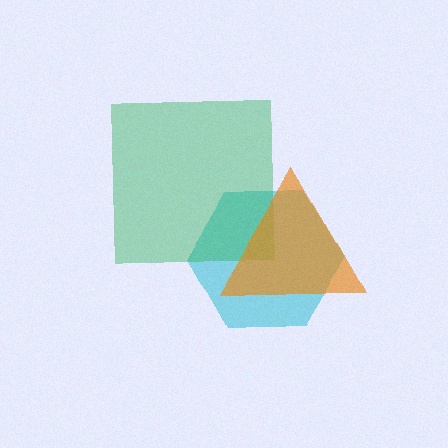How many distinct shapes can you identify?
There are 3 distinct shapes: a cyan hexagon, a green square, an orange triangle.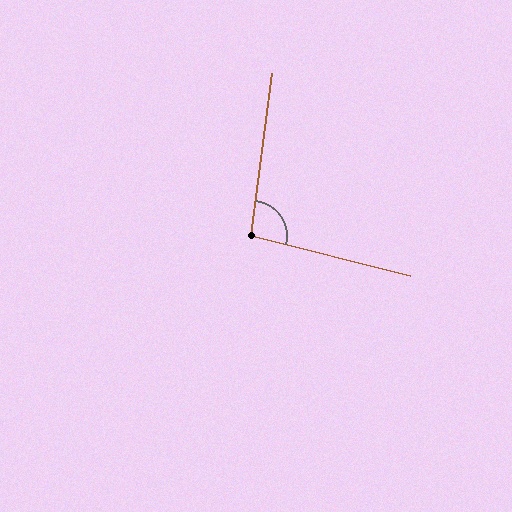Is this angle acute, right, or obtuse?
It is obtuse.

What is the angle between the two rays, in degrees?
Approximately 97 degrees.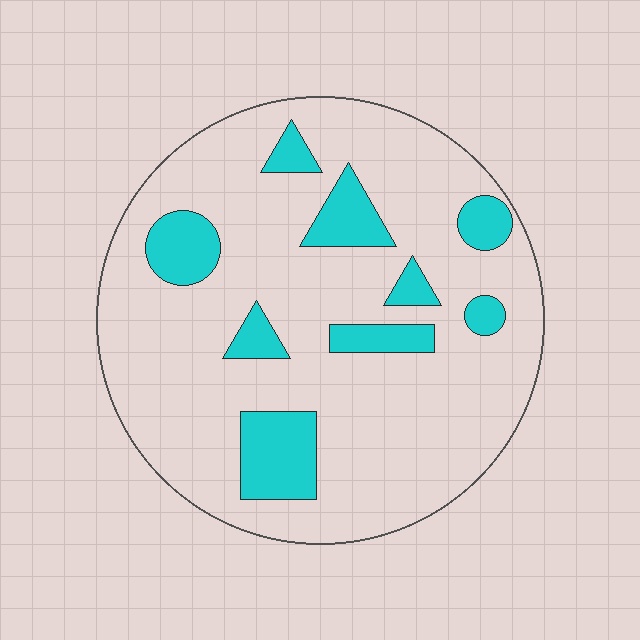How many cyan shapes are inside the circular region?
9.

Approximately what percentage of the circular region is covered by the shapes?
Approximately 20%.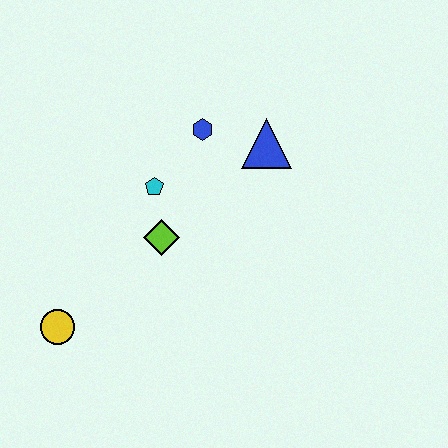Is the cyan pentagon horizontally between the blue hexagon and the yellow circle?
Yes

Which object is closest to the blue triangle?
The blue hexagon is closest to the blue triangle.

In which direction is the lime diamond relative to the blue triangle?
The lime diamond is to the left of the blue triangle.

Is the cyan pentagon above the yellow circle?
Yes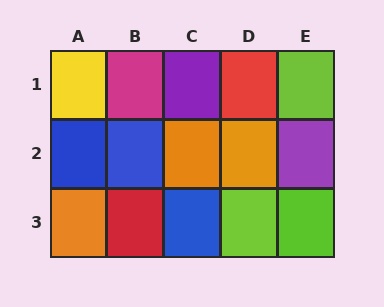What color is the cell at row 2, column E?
Purple.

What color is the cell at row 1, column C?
Purple.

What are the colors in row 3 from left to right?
Orange, red, blue, lime, lime.